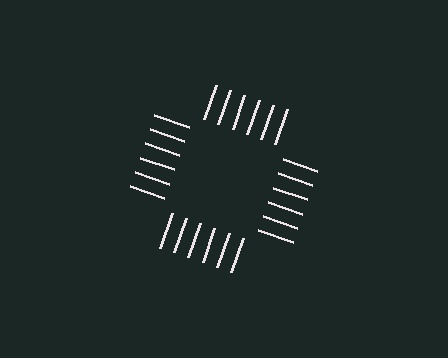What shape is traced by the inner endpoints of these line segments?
An illusory square — the line segments terminate on its edges but no continuous stroke is drawn.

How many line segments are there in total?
24 — 6 along each of the 4 edges.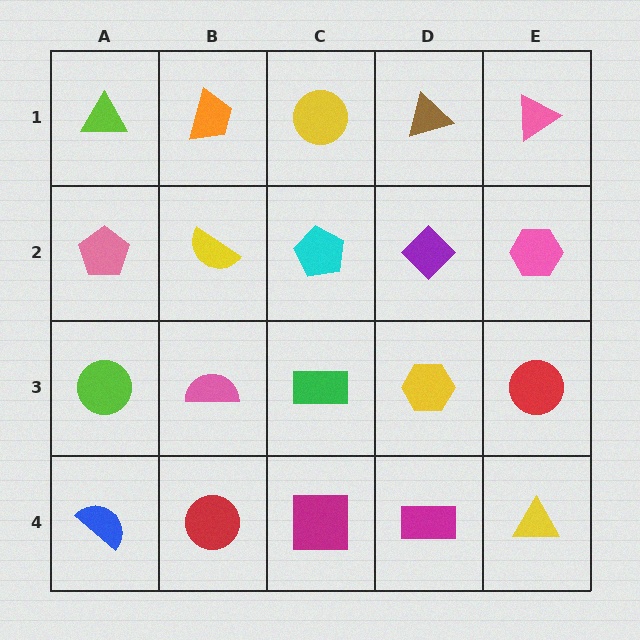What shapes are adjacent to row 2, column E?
A pink triangle (row 1, column E), a red circle (row 3, column E), a purple diamond (row 2, column D).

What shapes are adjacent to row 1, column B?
A yellow semicircle (row 2, column B), a lime triangle (row 1, column A), a yellow circle (row 1, column C).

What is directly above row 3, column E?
A pink hexagon.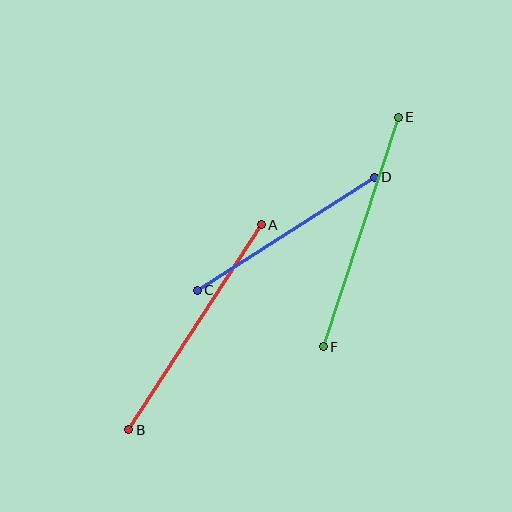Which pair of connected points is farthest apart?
Points A and B are farthest apart.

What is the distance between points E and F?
The distance is approximately 242 pixels.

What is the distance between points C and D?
The distance is approximately 210 pixels.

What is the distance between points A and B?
The distance is approximately 244 pixels.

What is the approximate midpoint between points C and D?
The midpoint is at approximately (286, 234) pixels.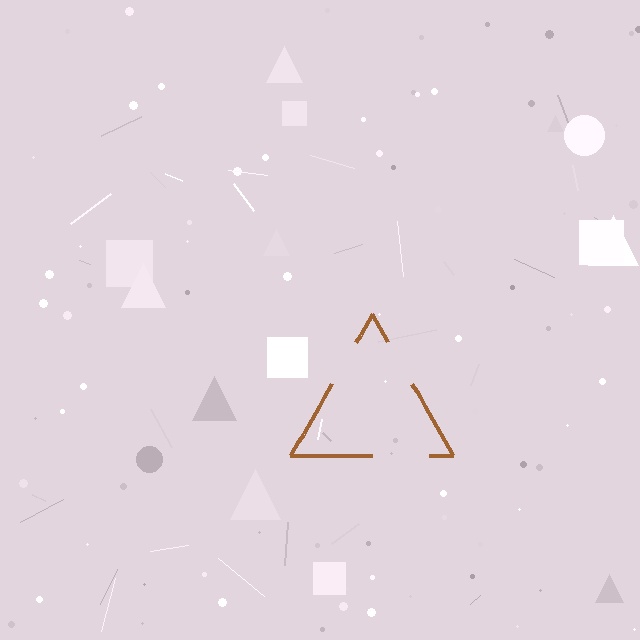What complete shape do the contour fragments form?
The contour fragments form a triangle.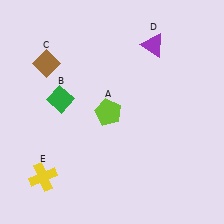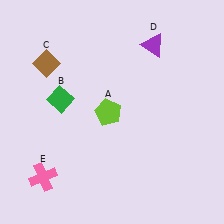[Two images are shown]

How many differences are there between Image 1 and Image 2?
There is 1 difference between the two images.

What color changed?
The cross (E) changed from yellow in Image 1 to pink in Image 2.